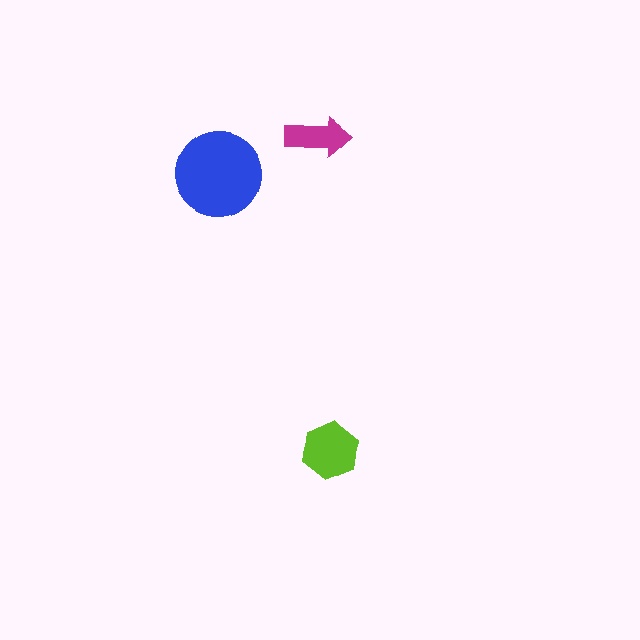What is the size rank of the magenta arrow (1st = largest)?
3rd.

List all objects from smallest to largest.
The magenta arrow, the lime hexagon, the blue circle.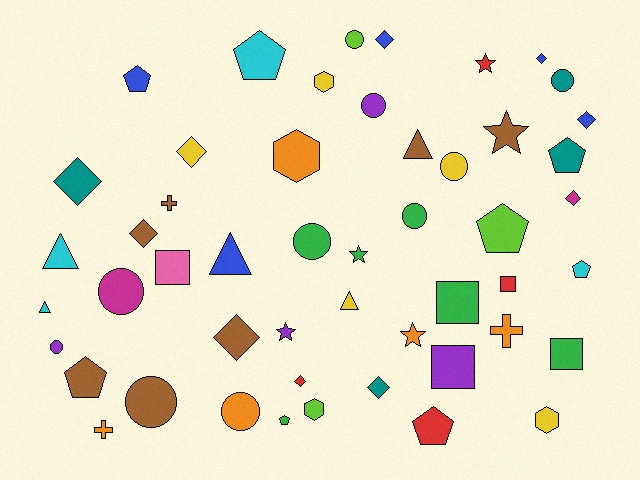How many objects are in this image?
There are 50 objects.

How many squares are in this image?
There are 5 squares.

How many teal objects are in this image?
There are 4 teal objects.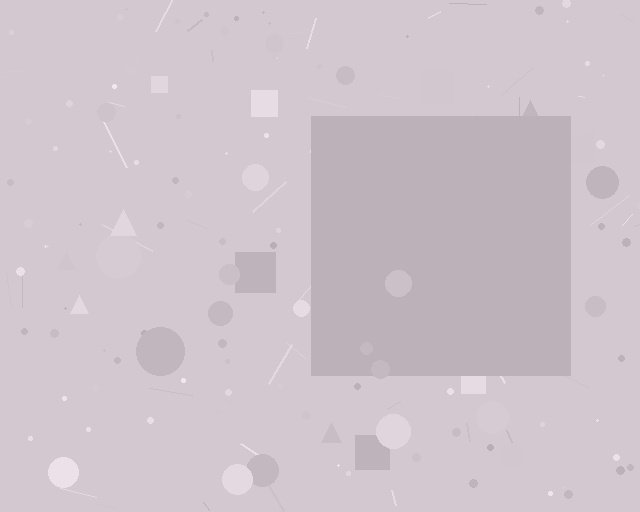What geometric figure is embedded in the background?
A square is embedded in the background.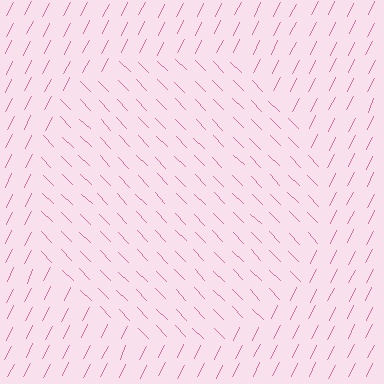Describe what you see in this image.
The image is filled with small pink line segments. A circle region in the image has lines oriented differently from the surrounding lines, creating a visible texture boundary.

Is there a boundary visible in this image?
Yes, there is a texture boundary formed by a change in line orientation.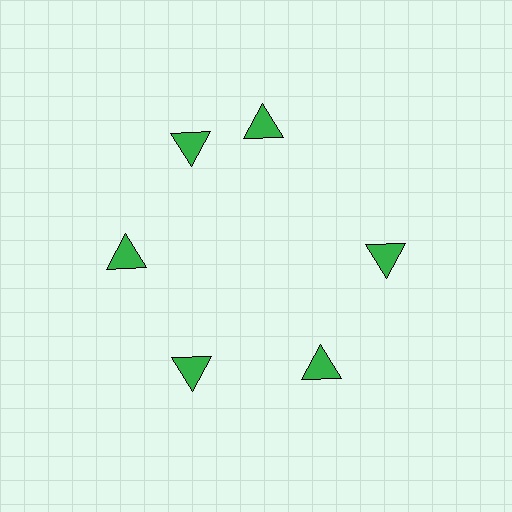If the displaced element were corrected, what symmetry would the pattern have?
It would have 6-fold rotational symmetry — the pattern would map onto itself every 60 degrees.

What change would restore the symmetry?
The symmetry would be restored by rotating it back into even spacing with its neighbors so that all 6 triangles sit at equal angles and equal distance from the center.